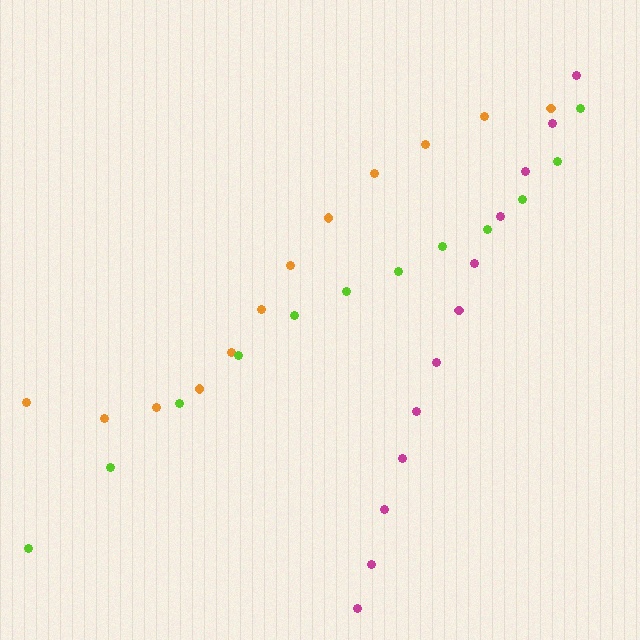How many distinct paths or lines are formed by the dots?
There are 3 distinct paths.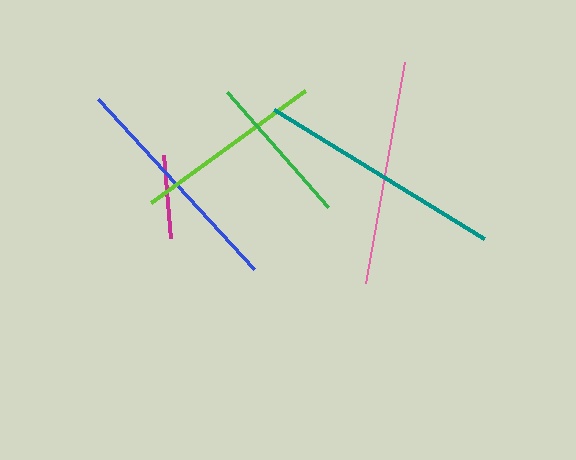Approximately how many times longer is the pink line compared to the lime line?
The pink line is approximately 1.2 times the length of the lime line.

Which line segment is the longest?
The teal line is the longest at approximately 246 pixels.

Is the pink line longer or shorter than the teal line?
The teal line is longer than the pink line.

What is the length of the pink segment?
The pink segment is approximately 224 pixels long.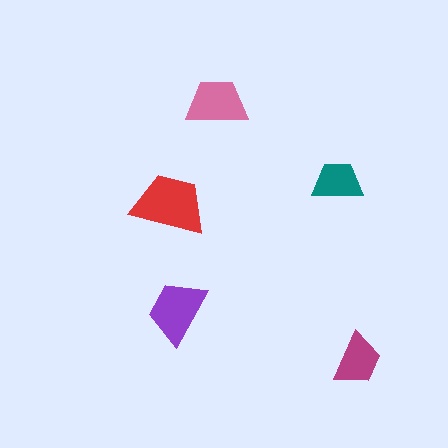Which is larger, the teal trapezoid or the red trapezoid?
The red one.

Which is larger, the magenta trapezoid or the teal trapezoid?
The magenta one.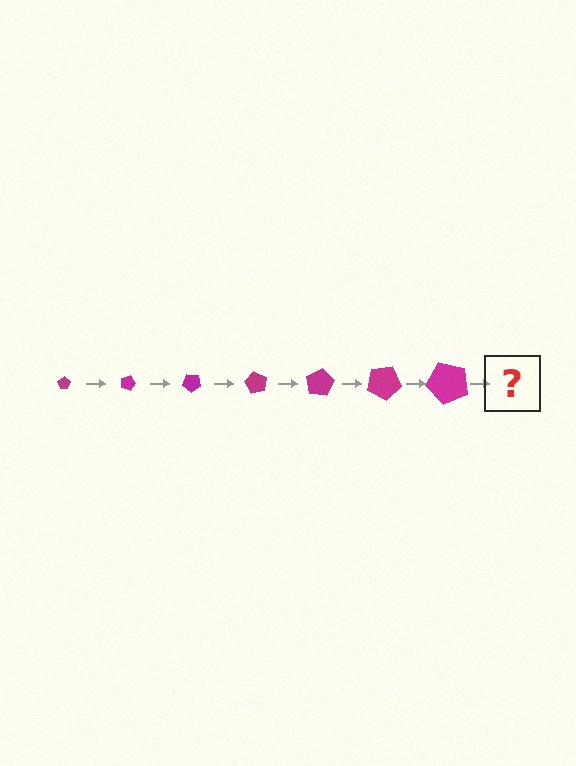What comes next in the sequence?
The next element should be a pentagon, larger than the previous one and rotated 140 degrees from the start.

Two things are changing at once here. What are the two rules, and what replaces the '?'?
The two rules are that the pentagon grows larger each step and it rotates 20 degrees each step. The '?' should be a pentagon, larger than the previous one and rotated 140 degrees from the start.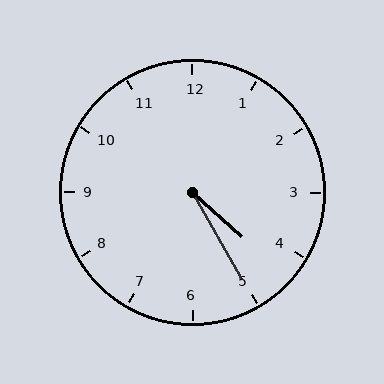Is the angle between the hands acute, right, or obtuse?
It is acute.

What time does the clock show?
4:25.